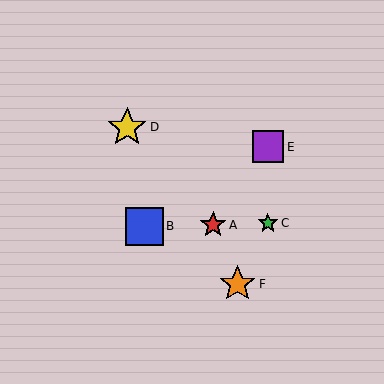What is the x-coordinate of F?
Object F is at x≈238.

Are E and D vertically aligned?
No, E is at x≈268 and D is at x≈127.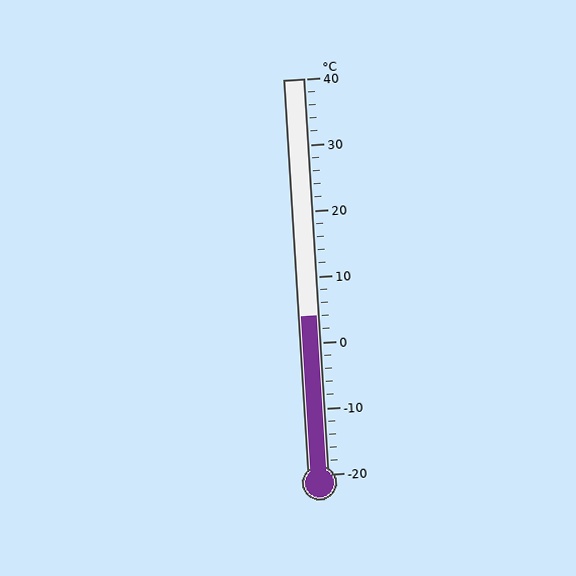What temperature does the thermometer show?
The thermometer shows approximately 4°C.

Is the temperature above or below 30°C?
The temperature is below 30°C.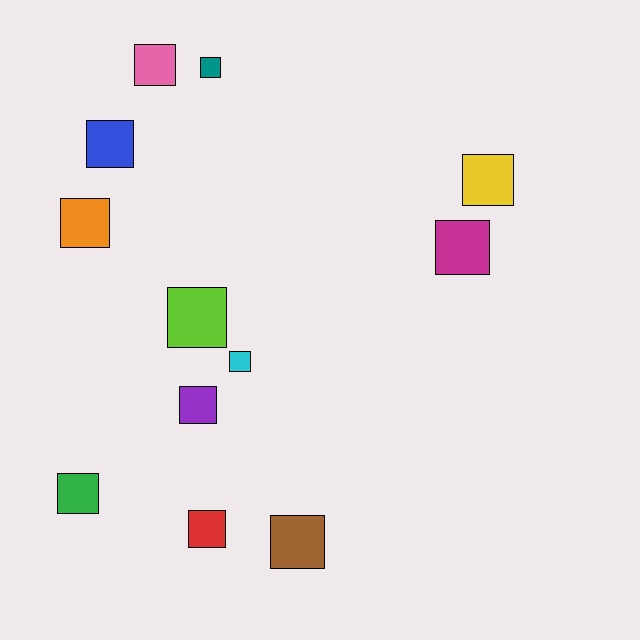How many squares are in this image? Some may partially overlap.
There are 12 squares.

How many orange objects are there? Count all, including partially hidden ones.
There is 1 orange object.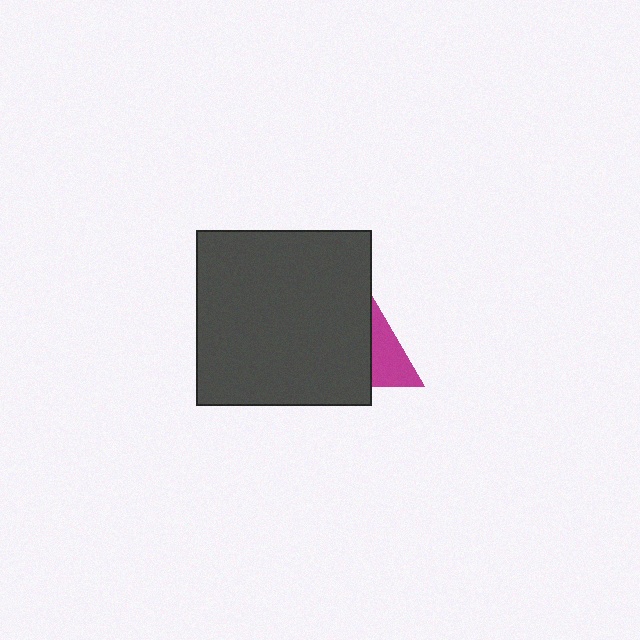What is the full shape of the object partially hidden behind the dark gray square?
The partially hidden object is a magenta triangle.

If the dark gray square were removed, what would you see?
You would see the complete magenta triangle.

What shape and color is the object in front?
The object in front is a dark gray square.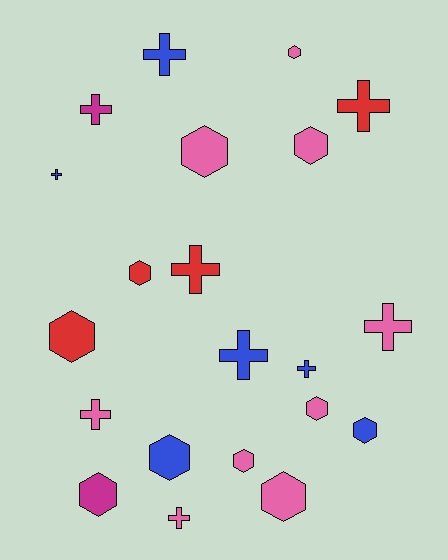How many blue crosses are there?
There are 4 blue crosses.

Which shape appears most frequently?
Hexagon, with 11 objects.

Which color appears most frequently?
Pink, with 9 objects.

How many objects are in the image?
There are 21 objects.